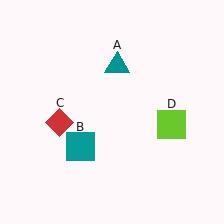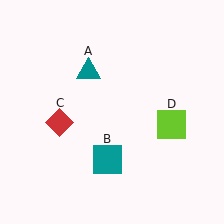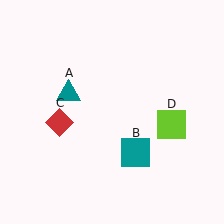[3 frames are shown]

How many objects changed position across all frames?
2 objects changed position: teal triangle (object A), teal square (object B).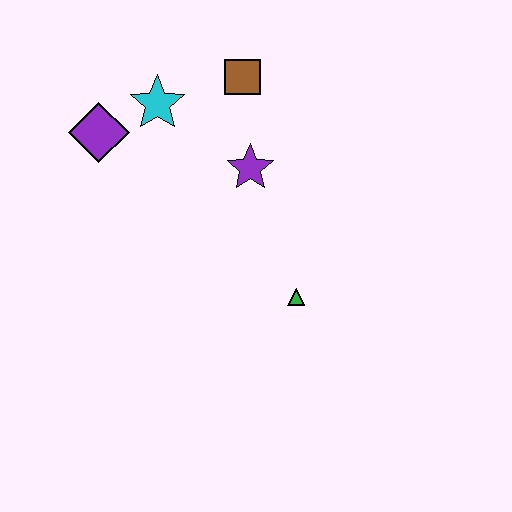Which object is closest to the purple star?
The brown square is closest to the purple star.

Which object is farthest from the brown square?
The green triangle is farthest from the brown square.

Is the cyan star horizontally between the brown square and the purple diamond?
Yes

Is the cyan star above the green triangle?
Yes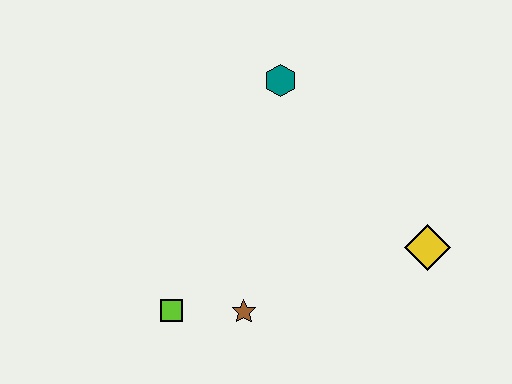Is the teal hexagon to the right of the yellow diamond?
No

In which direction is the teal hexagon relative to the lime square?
The teal hexagon is above the lime square.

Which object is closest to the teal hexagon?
The yellow diamond is closest to the teal hexagon.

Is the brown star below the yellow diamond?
Yes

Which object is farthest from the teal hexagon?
The lime square is farthest from the teal hexagon.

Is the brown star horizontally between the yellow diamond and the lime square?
Yes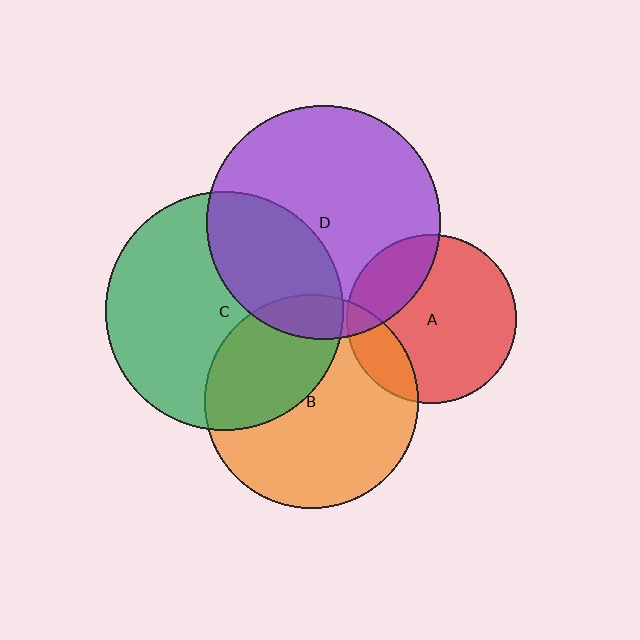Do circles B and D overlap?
Yes.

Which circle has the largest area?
Circle C (green).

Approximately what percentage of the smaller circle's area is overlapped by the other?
Approximately 10%.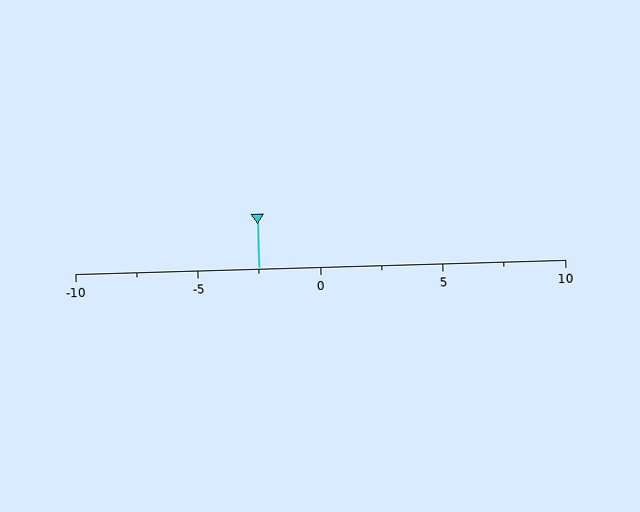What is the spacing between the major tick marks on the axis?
The major ticks are spaced 5 apart.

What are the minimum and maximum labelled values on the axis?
The axis runs from -10 to 10.